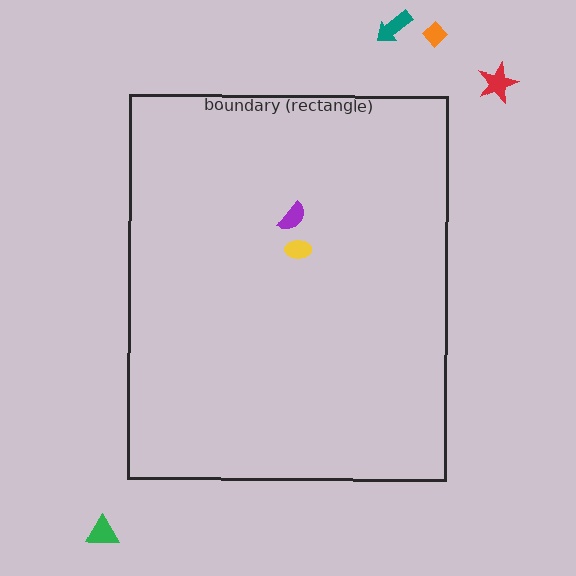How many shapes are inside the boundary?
2 inside, 4 outside.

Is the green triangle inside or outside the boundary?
Outside.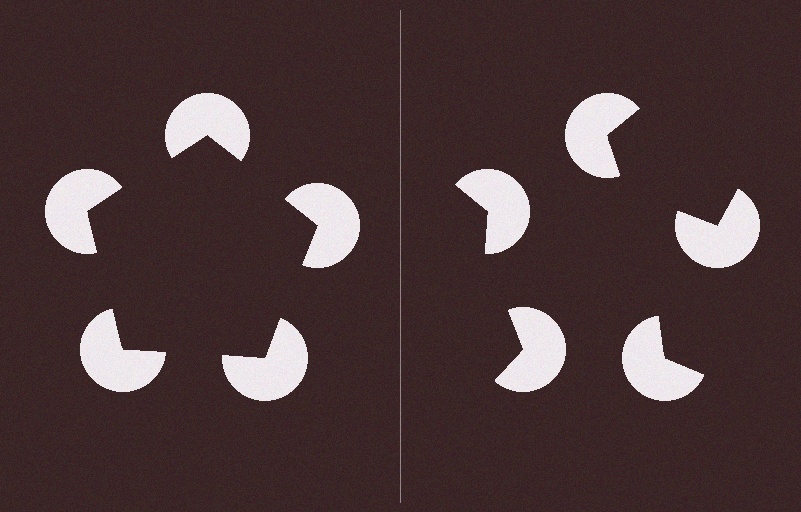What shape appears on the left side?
An illusory pentagon.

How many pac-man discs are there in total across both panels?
10 — 5 on each side.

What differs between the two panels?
The pac-man discs are positioned identically on both sides; only the wedge orientations differ. On the left they align to a pentagon; on the right they are misaligned.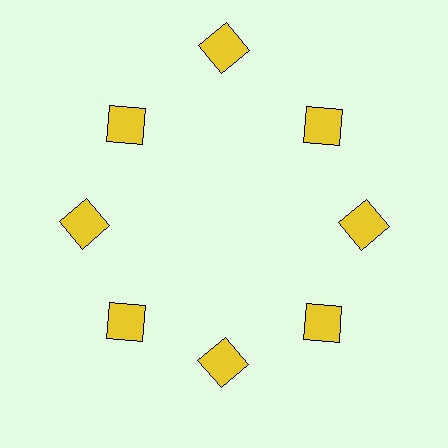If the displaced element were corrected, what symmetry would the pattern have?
It would have 8-fold rotational symmetry — the pattern would map onto itself every 45 degrees.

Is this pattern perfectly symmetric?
No. The 8 yellow squares are arranged in a ring, but one element near the 12 o'clock position is pushed outward from the center, breaking the 8-fold rotational symmetry.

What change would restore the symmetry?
The symmetry would be restored by moving it inward, back onto the ring so that all 8 squares sit at equal angles and equal distance from the center.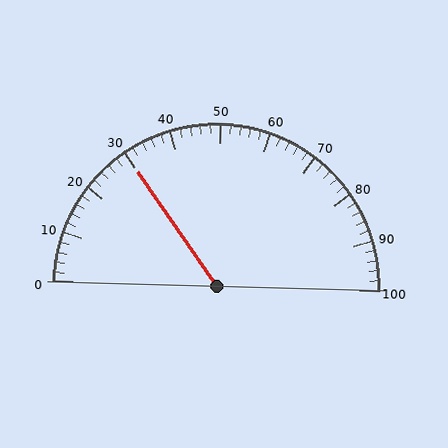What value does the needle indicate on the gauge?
The needle indicates approximately 30.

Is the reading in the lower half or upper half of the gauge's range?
The reading is in the lower half of the range (0 to 100).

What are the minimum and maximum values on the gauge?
The gauge ranges from 0 to 100.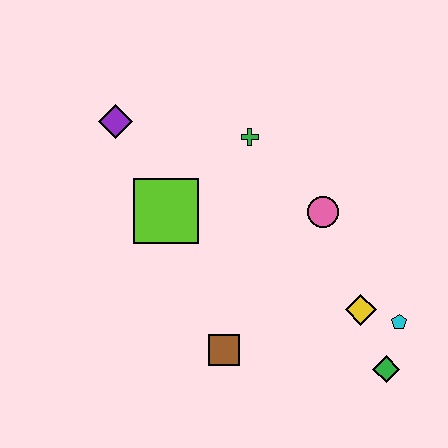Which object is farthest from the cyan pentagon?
The purple diamond is farthest from the cyan pentagon.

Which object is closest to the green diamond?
The cyan pentagon is closest to the green diamond.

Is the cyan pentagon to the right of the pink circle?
Yes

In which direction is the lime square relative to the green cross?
The lime square is to the left of the green cross.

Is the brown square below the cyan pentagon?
Yes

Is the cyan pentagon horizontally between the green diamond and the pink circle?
No